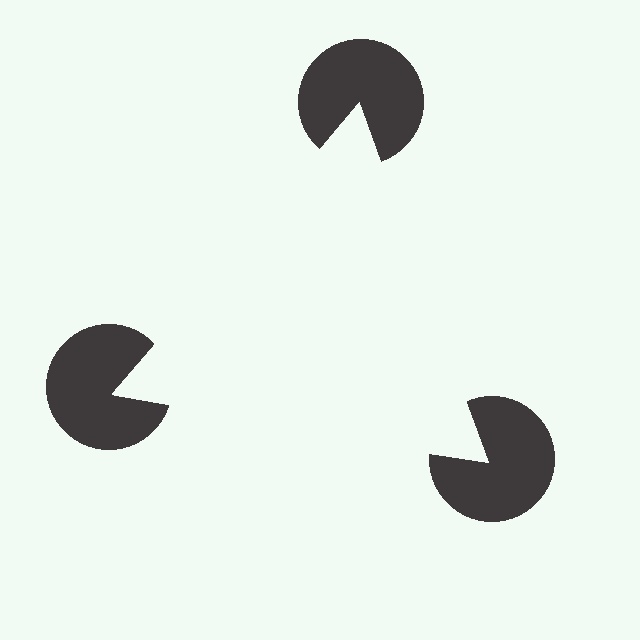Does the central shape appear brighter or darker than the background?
It typically appears slightly brighter than the background, even though no actual brightness change is drawn.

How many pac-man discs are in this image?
There are 3 — one at each vertex of the illusory triangle.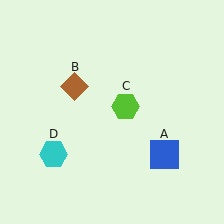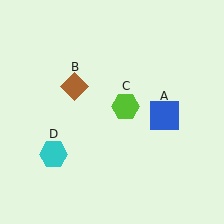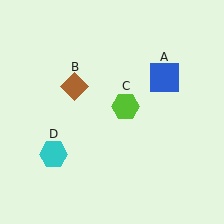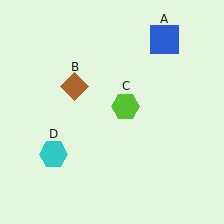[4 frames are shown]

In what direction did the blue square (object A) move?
The blue square (object A) moved up.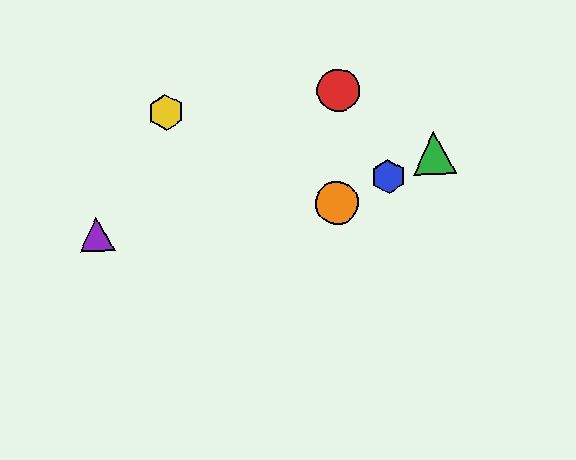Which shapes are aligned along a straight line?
The blue hexagon, the green triangle, the orange circle are aligned along a straight line.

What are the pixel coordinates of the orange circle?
The orange circle is at (337, 203).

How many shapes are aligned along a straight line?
3 shapes (the blue hexagon, the green triangle, the orange circle) are aligned along a straight line.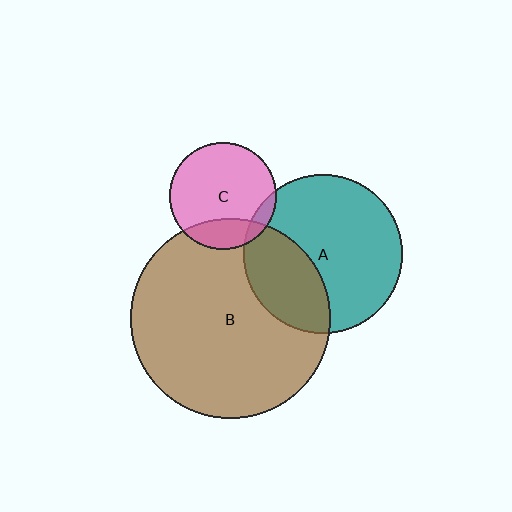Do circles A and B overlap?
Yes.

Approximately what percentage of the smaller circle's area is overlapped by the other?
Approximately 30%.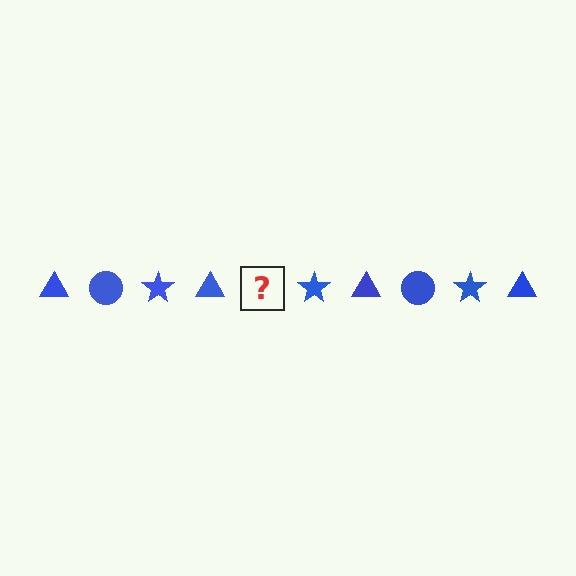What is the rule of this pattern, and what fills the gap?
The rule is that the pattern cycles through triangle, circle, star shapes in blue. The gap should be filled with a blue circle.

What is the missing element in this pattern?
The missing element is a blue circle.